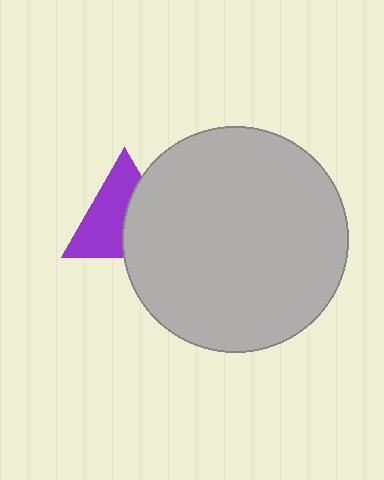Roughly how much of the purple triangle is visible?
About half of it is visible (roughly 56%).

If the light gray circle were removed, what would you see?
You would see the complete purple triangle.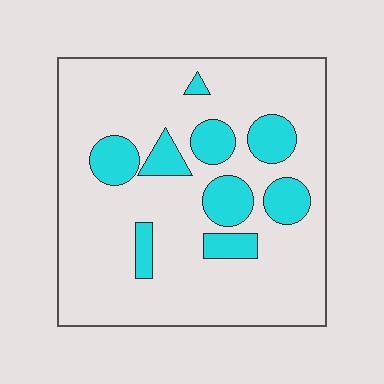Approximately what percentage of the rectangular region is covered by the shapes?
Approximately 20%.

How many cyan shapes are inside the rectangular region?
9.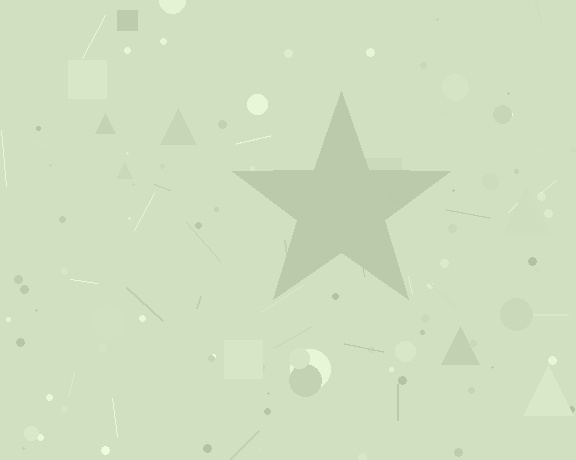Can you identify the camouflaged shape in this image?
The camouflaged shape is a star.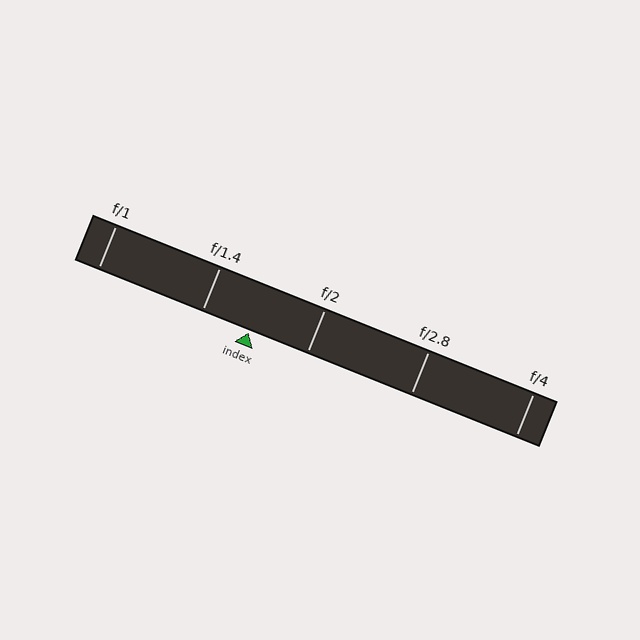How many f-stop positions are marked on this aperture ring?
There are 5 f-stop positions marked.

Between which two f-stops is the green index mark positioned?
The index mark is between f/1.4 and f/2.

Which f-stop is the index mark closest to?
The index mark is closest to f/1.4.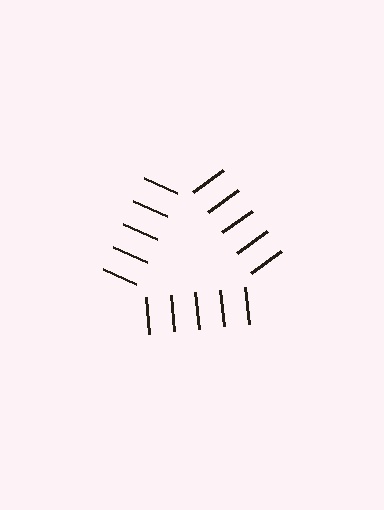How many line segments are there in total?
15 — 5 along each of the 3 edges.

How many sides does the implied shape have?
3 sides — the line-ends trace a triangle.